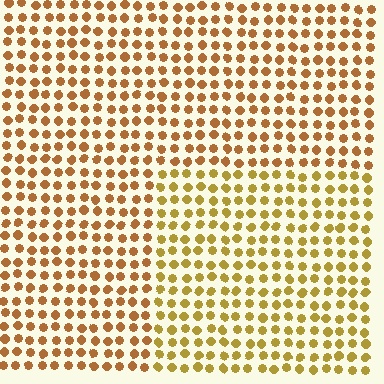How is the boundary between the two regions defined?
The boundary is defined purely by a slight shift in hue (about 22 degrees). Spacing, size, and orientation are identical on both sides.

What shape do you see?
I see a rectangle.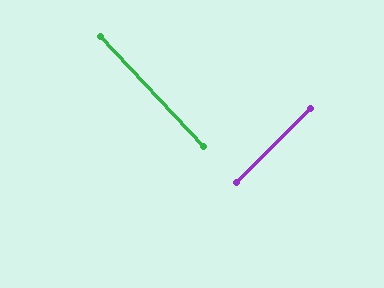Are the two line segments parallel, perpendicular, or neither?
Perpendicular — they meet at approximately 88°.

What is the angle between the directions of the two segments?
Approximately 88 degrees.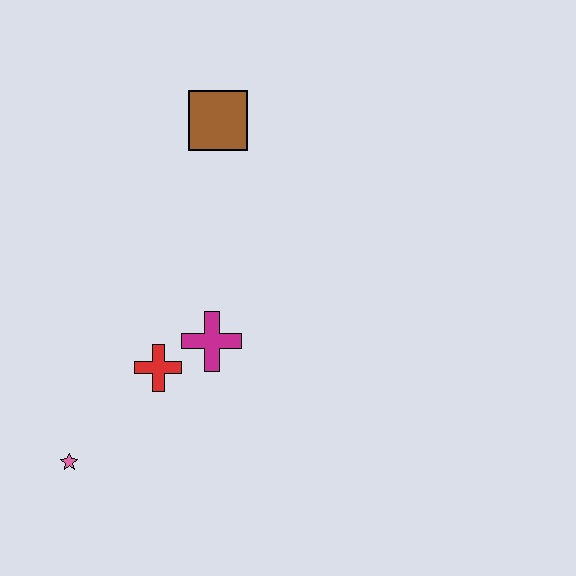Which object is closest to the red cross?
The magenta cross is closest to the red cross.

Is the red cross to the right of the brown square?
No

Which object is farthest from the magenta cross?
The brown square is farthest from the magenta cross.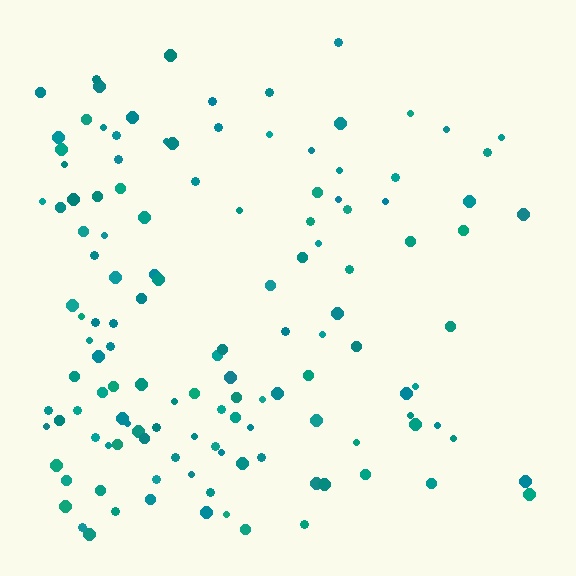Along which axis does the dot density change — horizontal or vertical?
Horizontal.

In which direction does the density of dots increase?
From right to left, with the left side densest.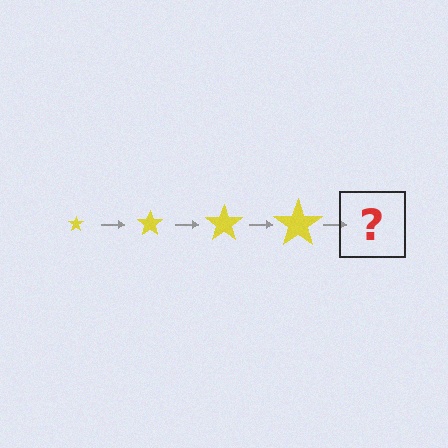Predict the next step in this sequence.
The next step is a yellow star, larger than the previous one.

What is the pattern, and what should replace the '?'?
The pattern is that the star gets progressively larger each step. The '?' should be a yellow star, larger than the previous one.